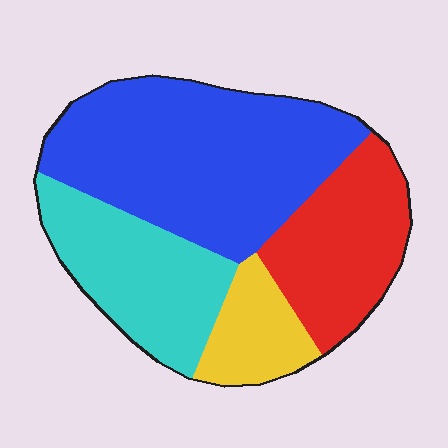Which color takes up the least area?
Yellow, at roughly 10%.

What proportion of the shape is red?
Red covers around 20% of the shape.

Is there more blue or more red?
Blue.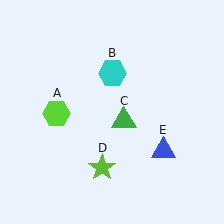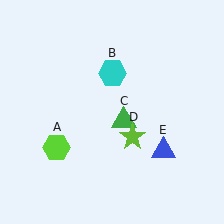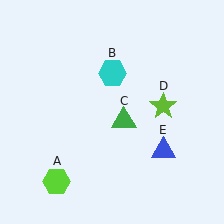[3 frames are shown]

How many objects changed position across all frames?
2 objects changed position: lime hexagon (object A), lime star (object D).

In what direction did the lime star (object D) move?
The lime star (object D) moved up and to the right.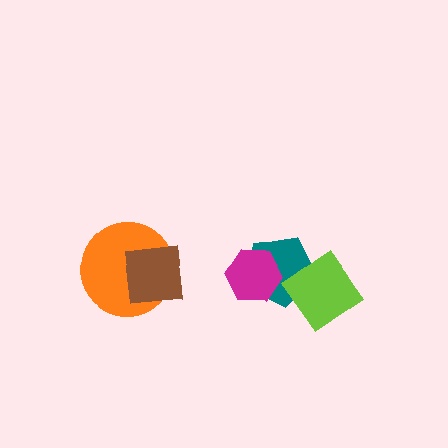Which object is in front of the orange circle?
The brown square is in front of the orange circle.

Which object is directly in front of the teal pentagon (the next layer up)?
The lime diamond is directly in front of the teal pentagon.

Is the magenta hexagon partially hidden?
No, no other shape covers it.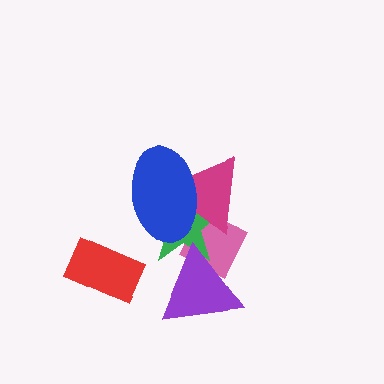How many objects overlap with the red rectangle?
0 objects overlap with the red rectangle.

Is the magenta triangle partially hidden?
Yes, it is partially covered by another shape.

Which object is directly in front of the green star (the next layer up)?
The purple triangle is directly in front of the green star.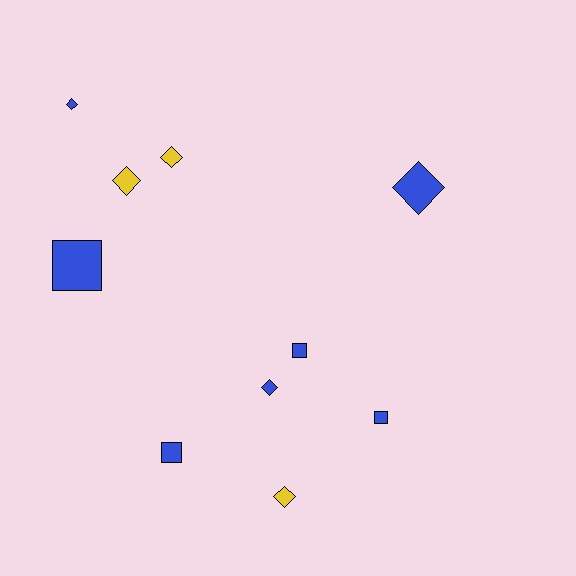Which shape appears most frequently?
Diamond, with 6 objects.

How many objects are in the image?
There are 10 objects.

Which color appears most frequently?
Blue, with 7 objects.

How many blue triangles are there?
There are no blue triangles.